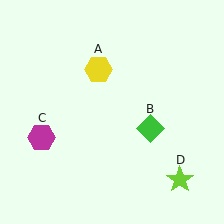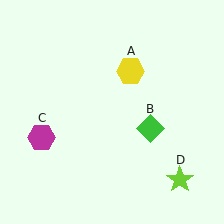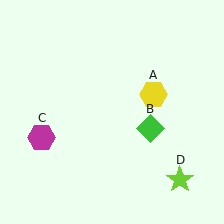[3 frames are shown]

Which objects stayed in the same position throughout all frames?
Green diamond (object B) and magenta hexagon (object C) and lime star (object D) remained stationary.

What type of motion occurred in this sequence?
The yellow hexagon (object A) rotated clockwise around the center of the scene.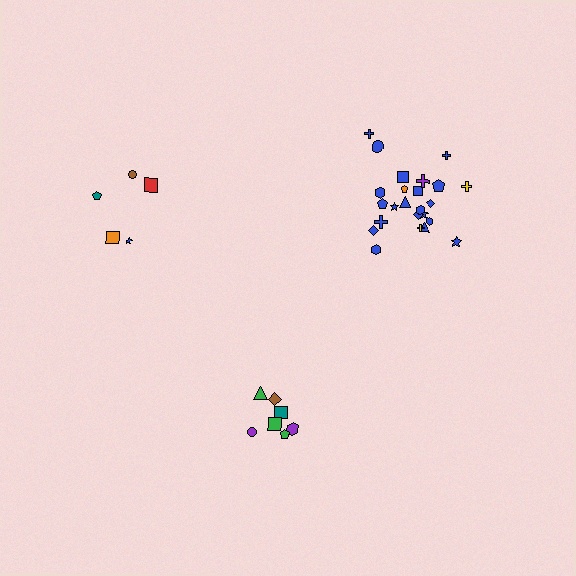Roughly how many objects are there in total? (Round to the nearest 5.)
Roughly 35 objects in total.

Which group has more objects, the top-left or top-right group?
The top-right group.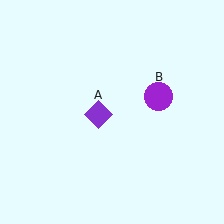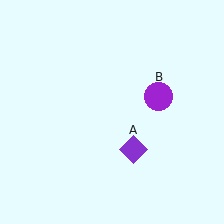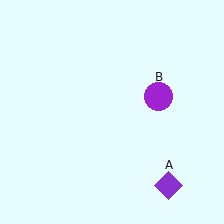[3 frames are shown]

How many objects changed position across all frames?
1 object changed position: purple diamond (object A).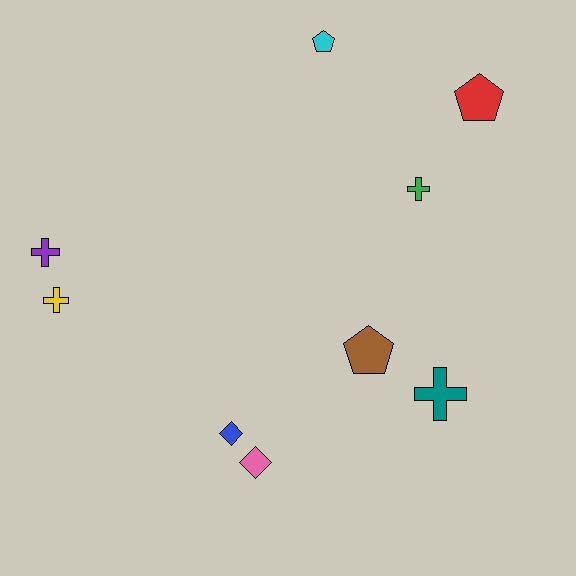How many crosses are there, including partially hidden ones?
There are 4 crosses.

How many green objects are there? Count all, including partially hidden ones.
There is 1 green object.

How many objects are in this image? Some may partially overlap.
There are 9 objects.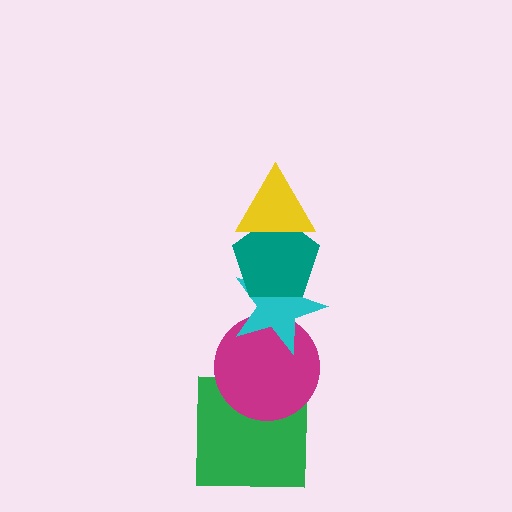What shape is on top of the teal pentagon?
The yellow triangle is on top of the teal pentagon.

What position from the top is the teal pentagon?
The teal pentagon is 2nd from the top.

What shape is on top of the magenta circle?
The cyan star is on top of the magenta circle.